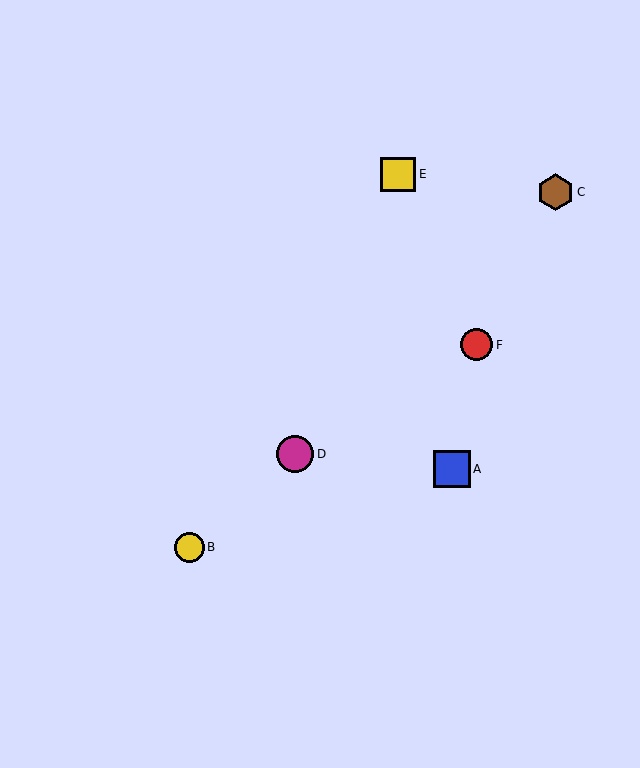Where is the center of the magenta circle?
The center of the magenta circle is at (295, 454).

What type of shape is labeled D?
Shape D is a magenta circle.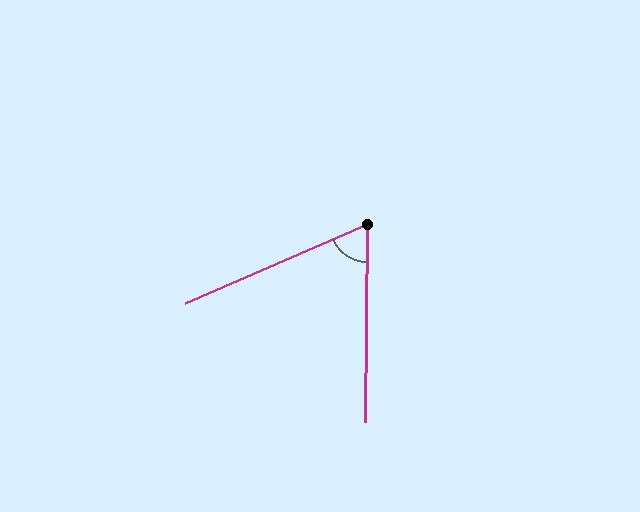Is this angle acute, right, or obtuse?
It is acute.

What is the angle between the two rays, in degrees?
Approximately 66 degrees.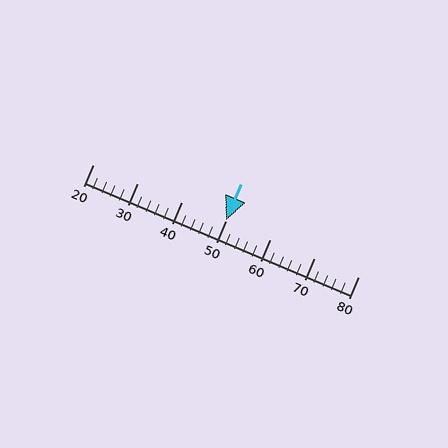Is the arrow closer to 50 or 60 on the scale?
The arrow is closer to 50.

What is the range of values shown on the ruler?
The ruler shows values from 20 to 80.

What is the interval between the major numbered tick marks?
The major tick marks are spaced 10 units apart.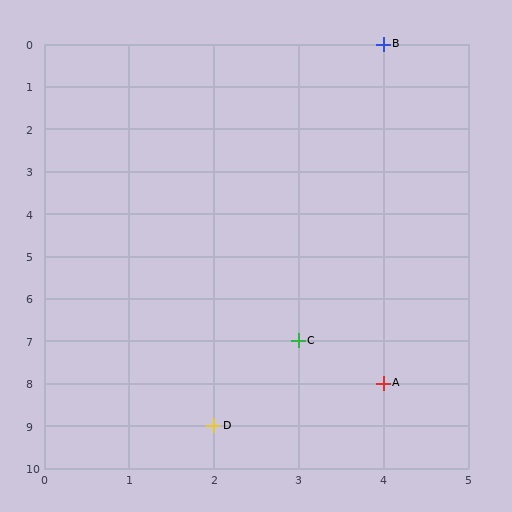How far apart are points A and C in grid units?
Points A and C are 1 column and 1 row apart (about 1.4 grid units diagonally).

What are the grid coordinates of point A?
Point A is at grid coordinates (4, 8).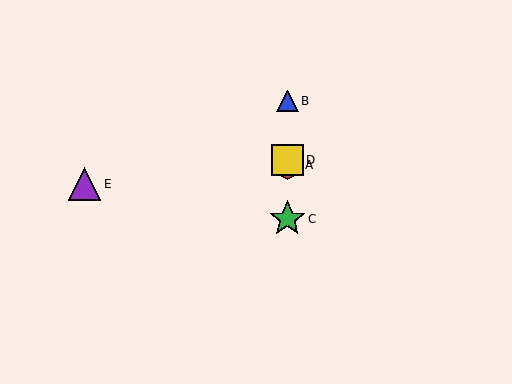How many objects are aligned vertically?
4 objects (A, B, C, D) are aligned vertically.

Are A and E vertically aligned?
No, A is at x≈287 and E is at x≈85.